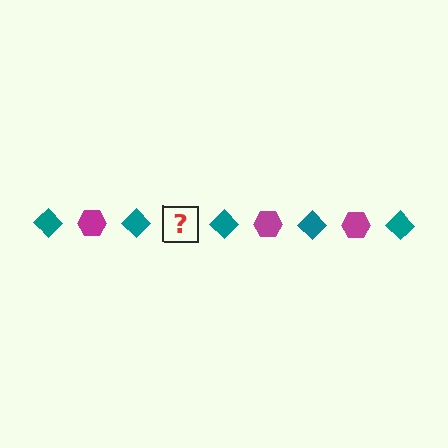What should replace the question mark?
The question mark should be replaced with a magenta hexagon.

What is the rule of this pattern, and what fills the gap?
The rule is that the pattern alternates between teal diamond and magenta hexagon. The gap should be filled with a magenta hexagon.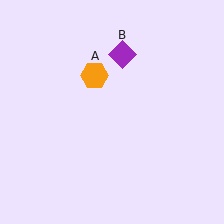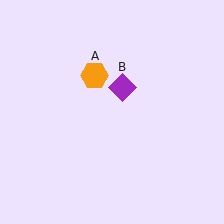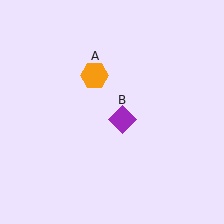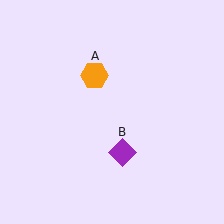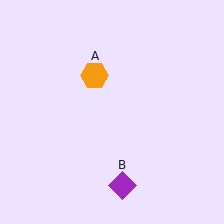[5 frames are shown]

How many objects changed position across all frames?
1 object changed position: purple diamond (object B).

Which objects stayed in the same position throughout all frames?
Orange hexagon (object A) remained stationary.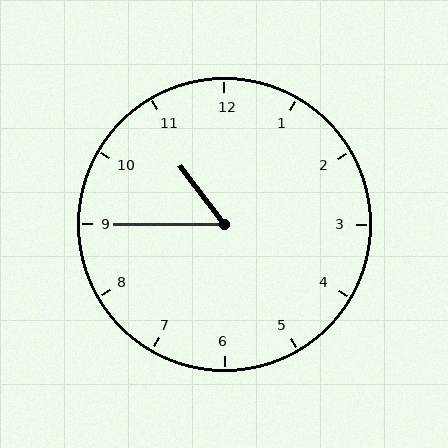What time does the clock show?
10:45.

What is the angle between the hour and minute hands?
Approximately 52 degrees.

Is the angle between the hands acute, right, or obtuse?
It is acute.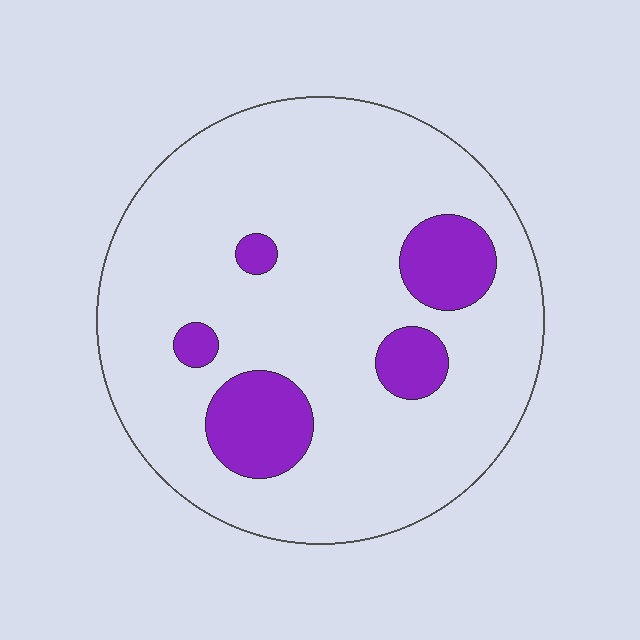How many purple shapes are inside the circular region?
5.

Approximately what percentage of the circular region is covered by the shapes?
Approximately 15%.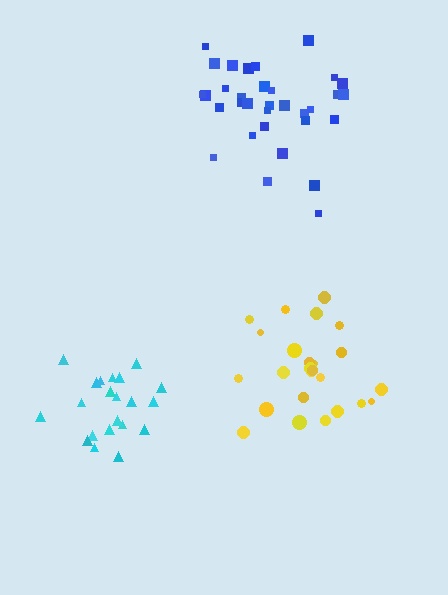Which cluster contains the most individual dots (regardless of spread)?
Blue (35).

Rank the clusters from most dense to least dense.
cyan, yellow, blue.